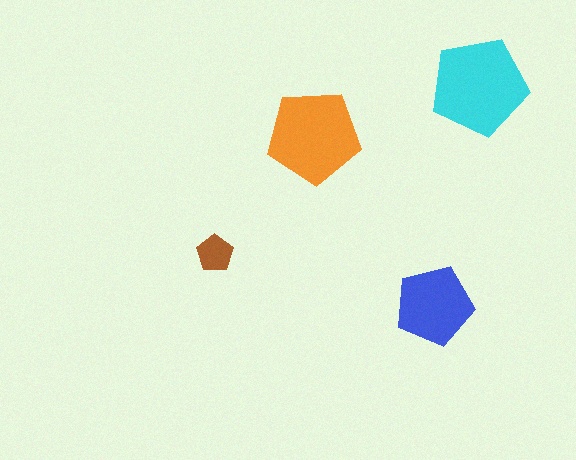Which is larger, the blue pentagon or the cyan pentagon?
The cyan one.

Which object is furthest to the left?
The brown pentagon is leftmost.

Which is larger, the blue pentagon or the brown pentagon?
The blue one.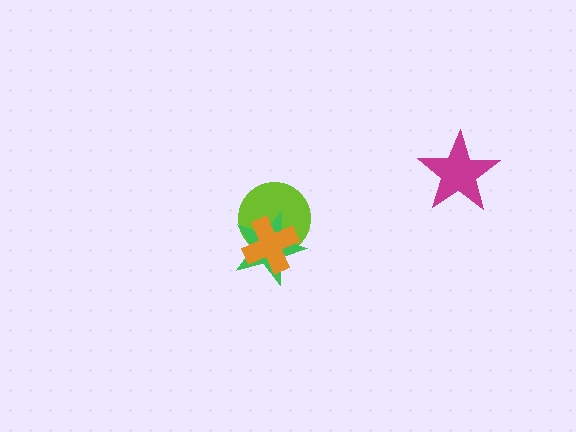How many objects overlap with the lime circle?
2 objects overlap with the lime circle.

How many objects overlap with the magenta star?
0 objects overlap with the magenta star.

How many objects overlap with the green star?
2 objects overlap with the green star.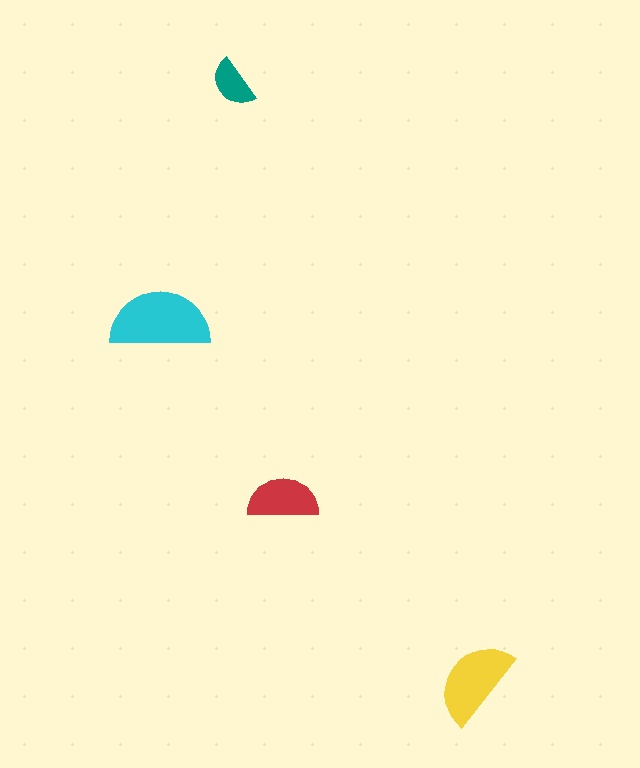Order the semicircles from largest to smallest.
the cyan one, the yellow one, the red one, the teal one.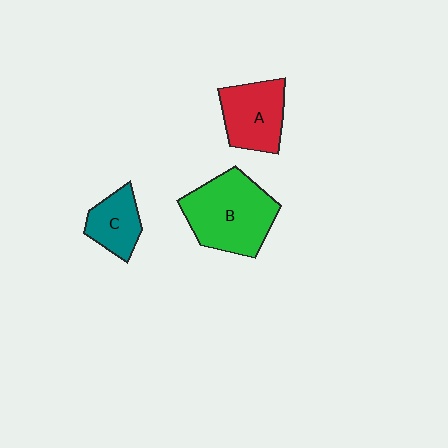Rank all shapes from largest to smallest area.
From largest to smallest: B (green), A (red), C (teal).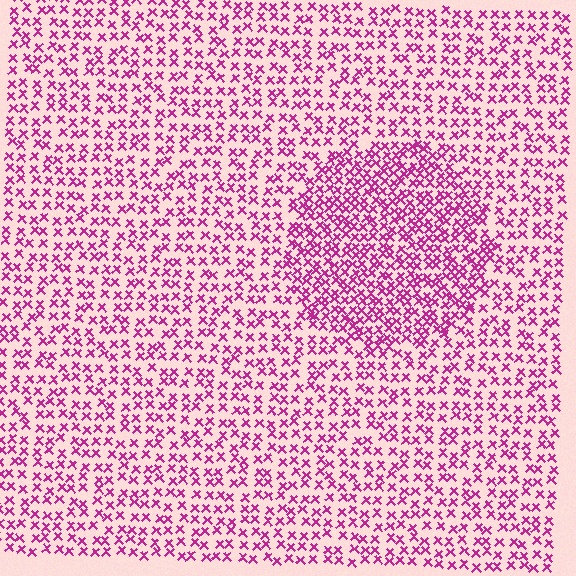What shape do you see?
I see a circle.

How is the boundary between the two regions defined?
The boundary is defined by a change in element density (approximately 1.8x ratio). All elements are the same color, size, and shape.